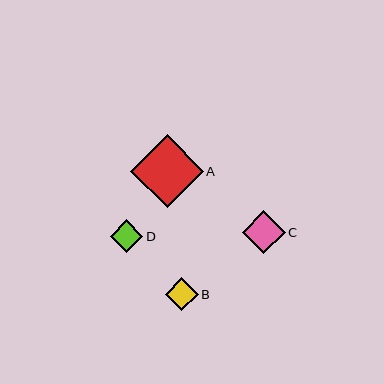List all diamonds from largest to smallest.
From largest to smallest: A, C, B, D.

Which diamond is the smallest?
Diamond D is the smallest with a size of approximately 33 pixels.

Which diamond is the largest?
Diamond A is the largest with a size of approximately 72 pixels.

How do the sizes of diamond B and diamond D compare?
Diamond B and diamond D are approximately the same size.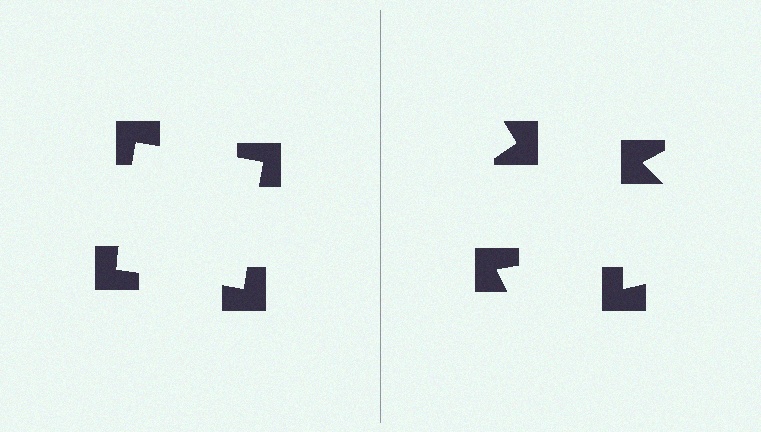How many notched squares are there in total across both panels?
8 — 4 on each side.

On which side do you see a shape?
An illusory square appears on the left side. On the right side the wedge cuts are rotated, so no coherent shape forms.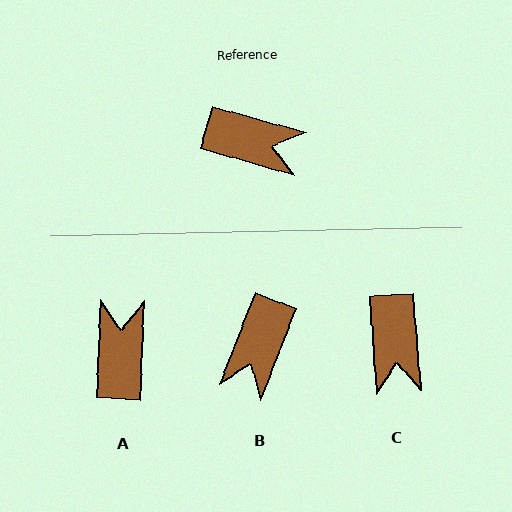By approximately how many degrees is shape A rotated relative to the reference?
Approximately 103 degrees counter-clockwise.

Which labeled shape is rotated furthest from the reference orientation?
A, about 103 degrees away.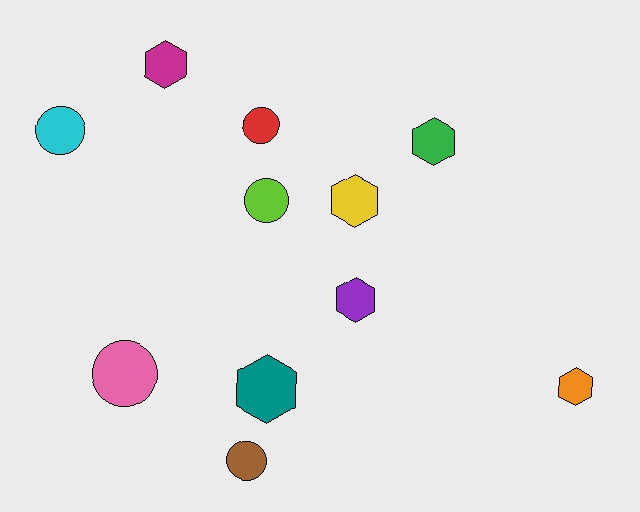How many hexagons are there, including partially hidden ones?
There are 6 hexagons.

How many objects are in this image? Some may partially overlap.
There are 11 objects.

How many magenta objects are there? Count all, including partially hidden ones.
There is 1 magenta object.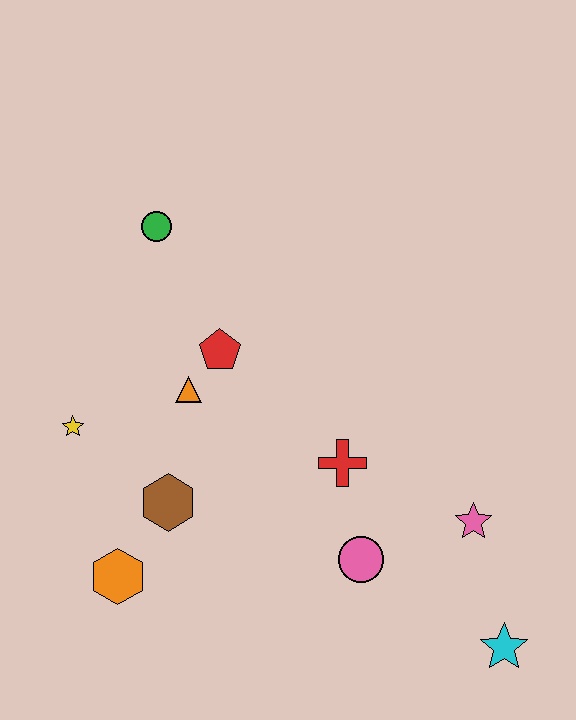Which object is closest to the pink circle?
The red cross is closest to the pink circle.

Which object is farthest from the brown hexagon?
The cyan star is farthest from the brown hexagon.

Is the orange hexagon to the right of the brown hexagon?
No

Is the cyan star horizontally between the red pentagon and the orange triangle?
No